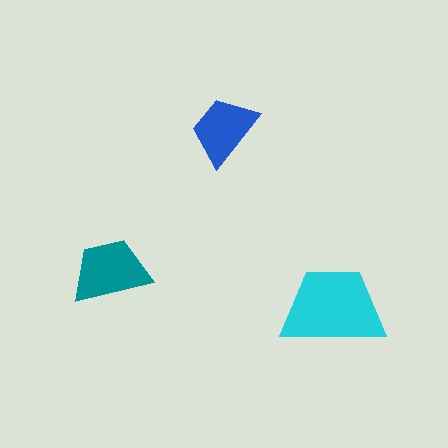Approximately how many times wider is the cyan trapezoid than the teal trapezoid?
About 1.5 times wider.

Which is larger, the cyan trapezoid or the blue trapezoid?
The cyan one.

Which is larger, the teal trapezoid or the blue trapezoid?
The teal one.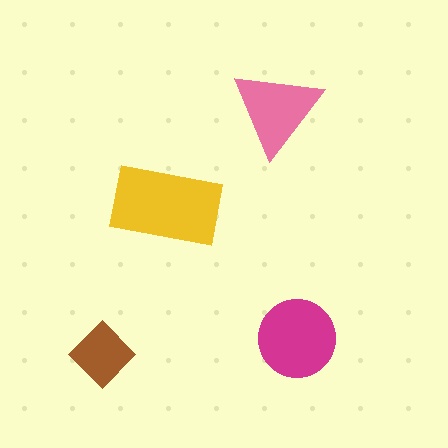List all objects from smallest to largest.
The brown diamond, the pink triangle, the magenta circle, the yellow rectangle.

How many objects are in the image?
There are 4 objects in the image.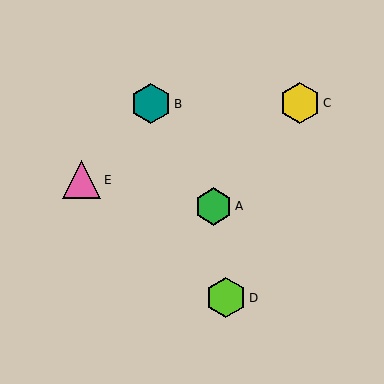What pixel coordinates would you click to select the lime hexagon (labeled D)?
Click at (226, 298) to select the lime hexagon D.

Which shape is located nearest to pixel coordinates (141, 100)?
The teal hexagon (labeled B) at (151, 104) is nearest to that location.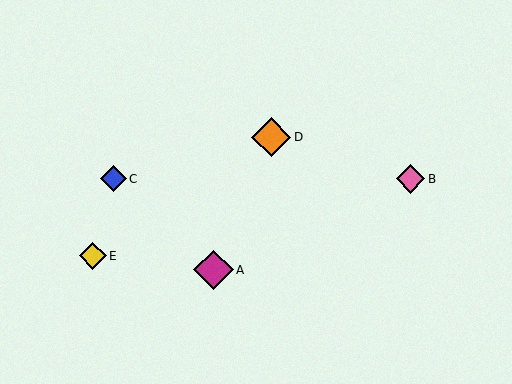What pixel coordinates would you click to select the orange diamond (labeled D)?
Click at (271, 137) to select the orange diamond D.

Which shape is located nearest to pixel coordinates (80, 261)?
The yellow diamond (labeled E) at (93, 256) is nearest to that location.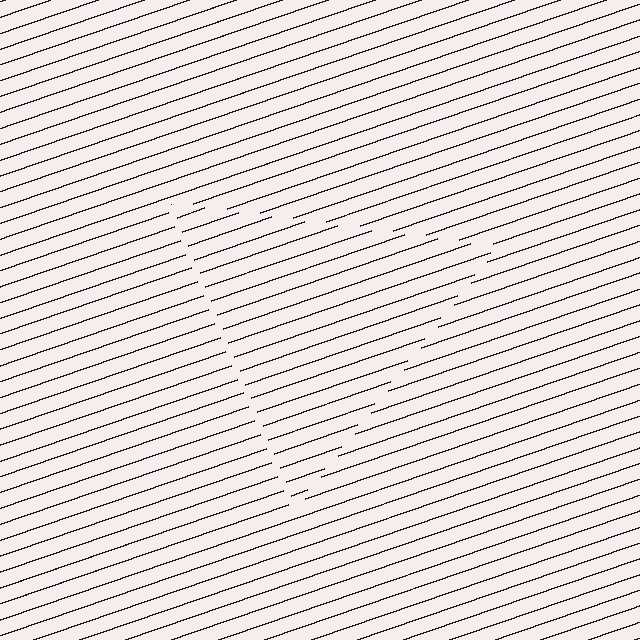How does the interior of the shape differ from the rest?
The interior of the shape contains the same grating, shifted by half a period — the contour is defined by the phase discontinuity where line-ends from the inner and outer gratings abut.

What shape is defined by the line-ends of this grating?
An illusory triangle. The interior of the shape contains the same grating, shifted by half a period — the contour is defined by the phase discontinuity where line-ends from the inner and outer gratings abut.